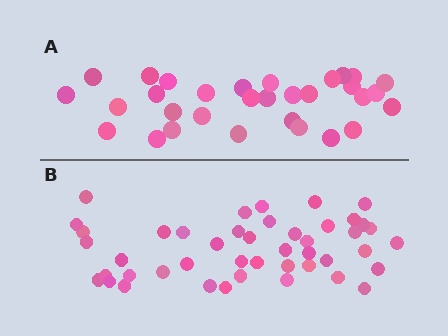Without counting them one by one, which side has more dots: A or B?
Region B (the bottom region) has more dots.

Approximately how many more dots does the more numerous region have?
Region B has approximately 15 more dots than region A.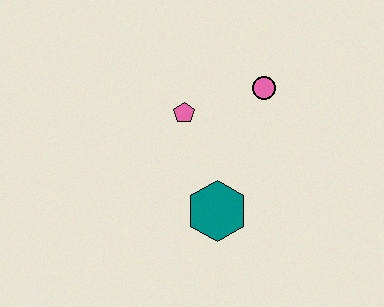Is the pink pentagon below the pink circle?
Yes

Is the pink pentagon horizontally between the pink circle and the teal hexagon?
No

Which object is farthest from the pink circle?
The teal hexagon is farthest from the pink circle.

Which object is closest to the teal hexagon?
The pink pentagon is closest to the teal hexagon.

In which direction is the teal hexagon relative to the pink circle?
The teal hexagon is below the pink circle.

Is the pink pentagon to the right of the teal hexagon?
No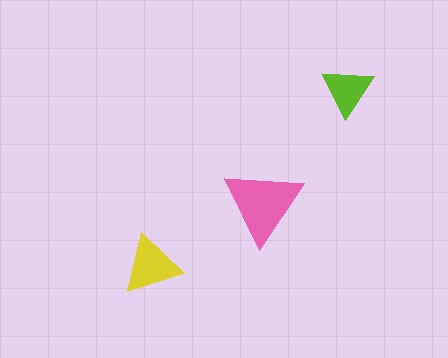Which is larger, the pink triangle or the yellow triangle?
The pink one.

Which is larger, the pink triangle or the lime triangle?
The pink one.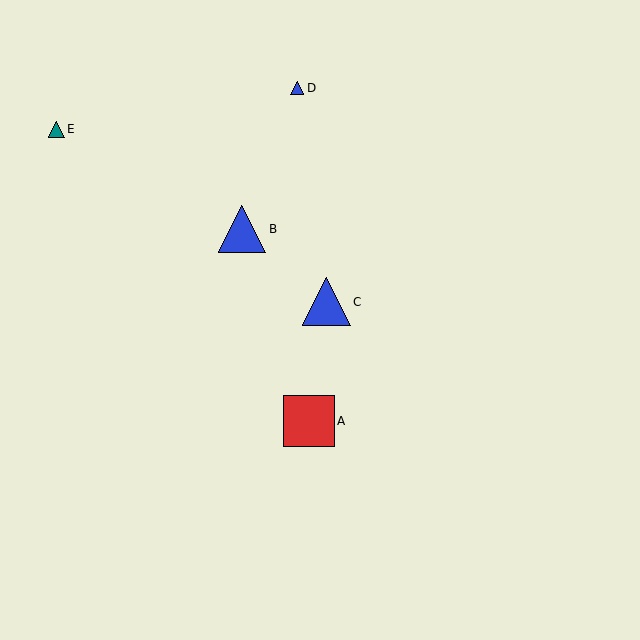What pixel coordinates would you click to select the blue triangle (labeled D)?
Click at (297, 88) to select the blue triangle D.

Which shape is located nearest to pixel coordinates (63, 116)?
The teal triangle (labeled E) at (57, 129) is nearest to that location.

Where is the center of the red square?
The center of the red square is at (309, 421).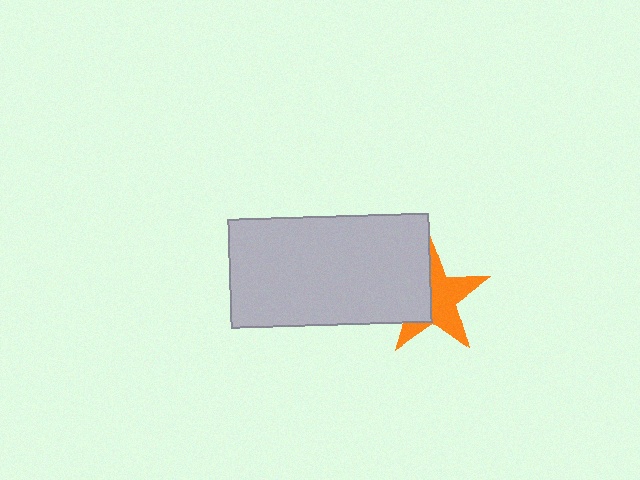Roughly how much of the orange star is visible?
About half of it is visible (roughly 59%).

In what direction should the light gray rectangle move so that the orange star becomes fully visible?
The light gray rectangle should move left. That is the shortest direction to clear the overlap and leave the orange star fully visible.